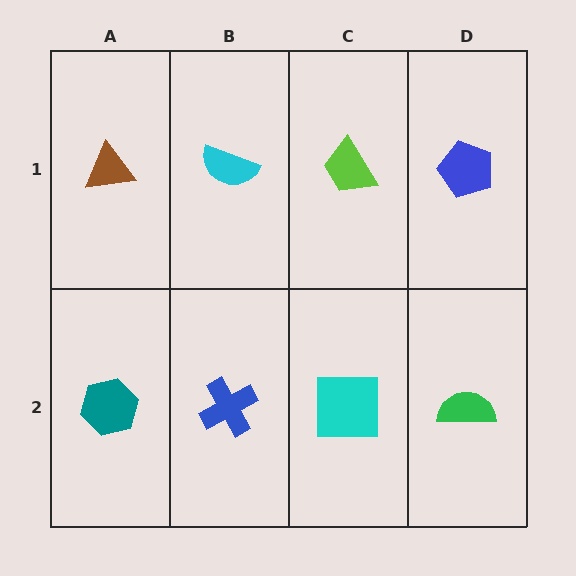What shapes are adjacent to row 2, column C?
A lime trapezoid (row 1, column C), a blue cross (row 2, column B), a green semicircle (row 2, column D).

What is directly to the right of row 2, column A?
A blue cross.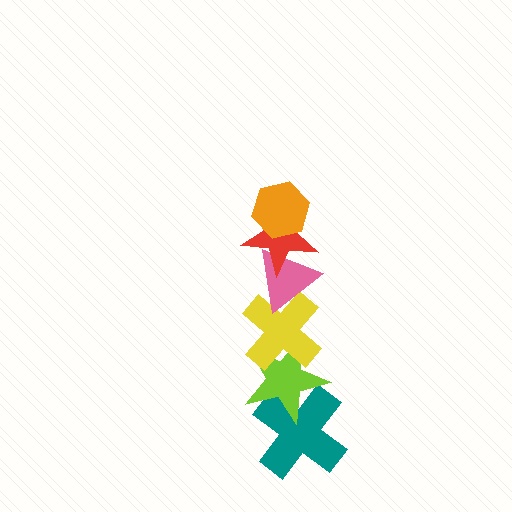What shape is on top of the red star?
The orange hexagon is on top of the red star.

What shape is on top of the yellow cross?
The pink triangle is on top of the yellow cross.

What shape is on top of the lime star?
The yellow cross is on top of the lime star.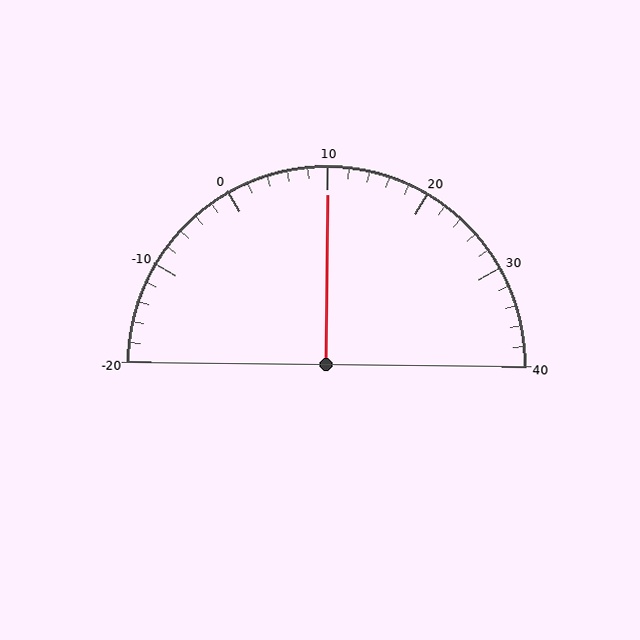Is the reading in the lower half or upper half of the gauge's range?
The reading is in the upper half of the range (-20 to 40).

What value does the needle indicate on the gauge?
The needle indicates approximately 10.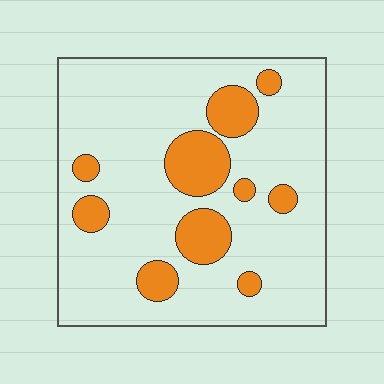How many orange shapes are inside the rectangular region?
10.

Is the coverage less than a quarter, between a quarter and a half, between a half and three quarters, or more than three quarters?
Less than a quarter.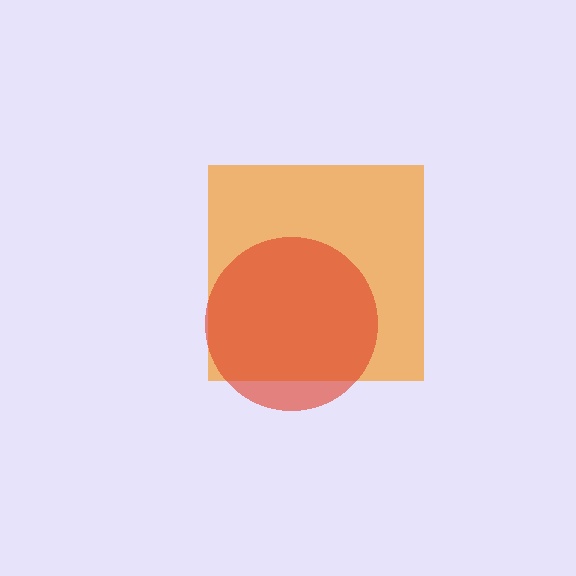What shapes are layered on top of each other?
The layered shapes are: an orange square, a red circle.